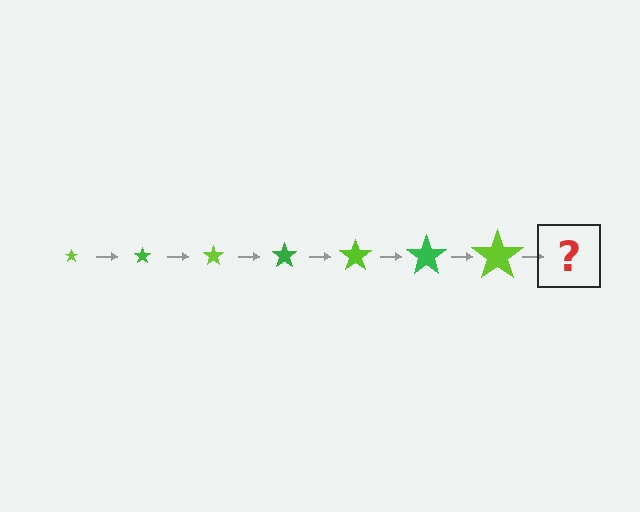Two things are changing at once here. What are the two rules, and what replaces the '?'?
The two rules are that the star grows larger each step and the color cycles through lime and green. The '?' should be a green star, larger than the previous one.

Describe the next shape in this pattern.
It should be a green star, larger than the previous one.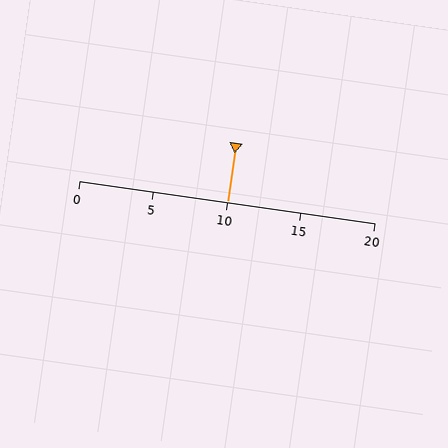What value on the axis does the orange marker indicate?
The marker indicates approximately 10.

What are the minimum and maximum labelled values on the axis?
The axis runs from 0 to 20.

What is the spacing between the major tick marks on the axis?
The major ticks are spaced 5 apart.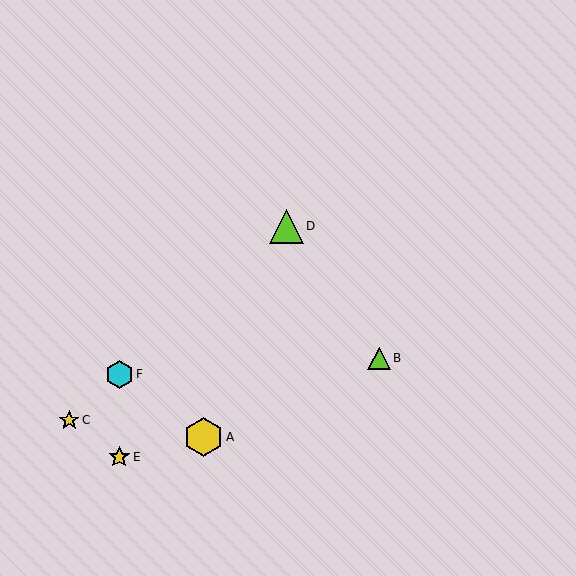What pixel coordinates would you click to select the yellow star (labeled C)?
Click at (69, 420) to select the yellow star C.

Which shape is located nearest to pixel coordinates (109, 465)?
The yellow star (labeled E) at (119, 457) is nearest to that location.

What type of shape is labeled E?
Shape E is a yellow star.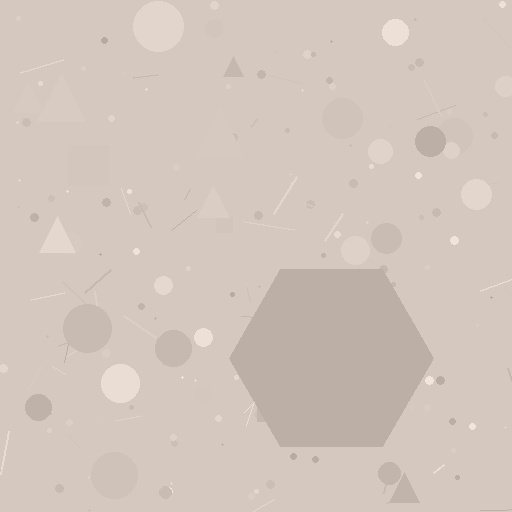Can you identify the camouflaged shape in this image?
The camouflaged shape is a hexagon.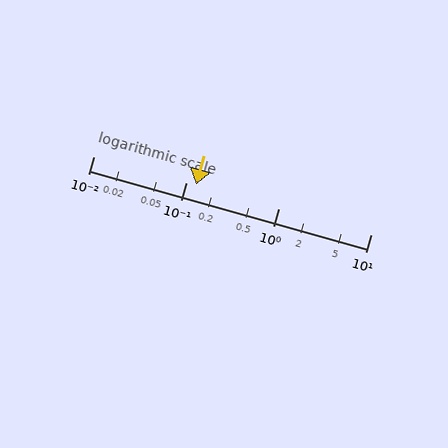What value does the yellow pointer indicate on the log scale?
The pointer indicates approximately 0.13.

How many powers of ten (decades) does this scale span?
The scale spans 3 decades, from 0.01 to 10.